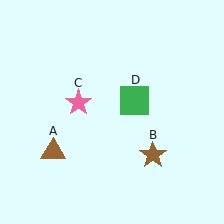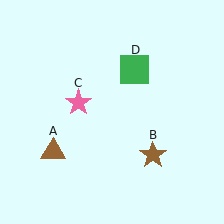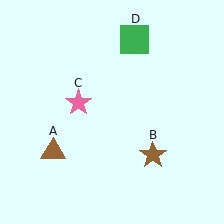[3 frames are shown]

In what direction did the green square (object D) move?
The green square (object D) moved up.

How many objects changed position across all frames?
1 object changed position: green square (object D).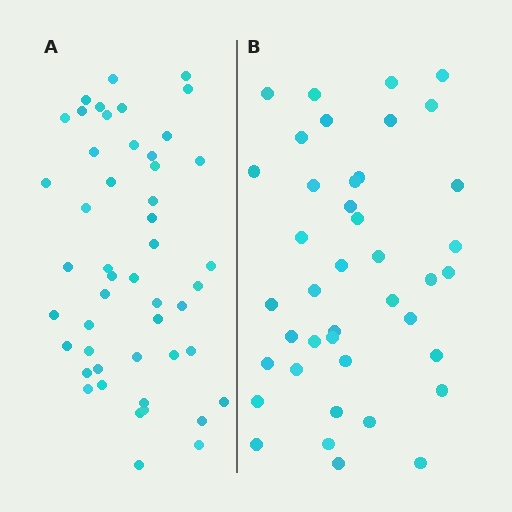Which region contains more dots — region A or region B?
Region A (the left region) has more dots.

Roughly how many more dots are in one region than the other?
Region A has roughly 8 or so more dots than region B.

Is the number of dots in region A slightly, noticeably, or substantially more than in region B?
Region A has only slightly more — the two regions are fairly close. The ratio is roughly 1.2 to 1.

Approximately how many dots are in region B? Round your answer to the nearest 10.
About 40 dots. (The exact count is 41, which rounds to 40.)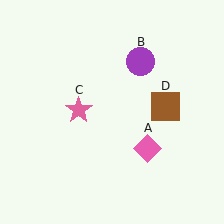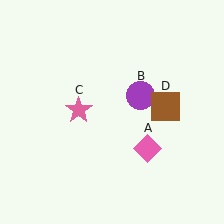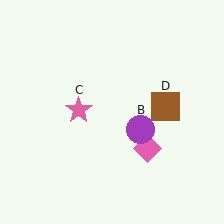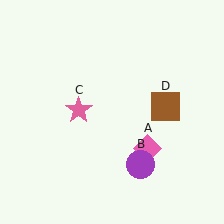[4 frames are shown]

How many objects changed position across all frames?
1 object changed position: purple circle (object B).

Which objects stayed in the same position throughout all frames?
Pink diamond (object A) and pink star (object C) and brown square (object D) remained stationary.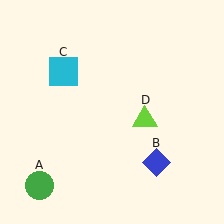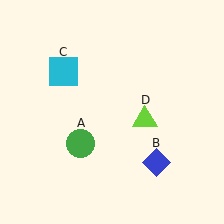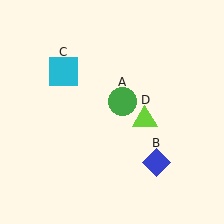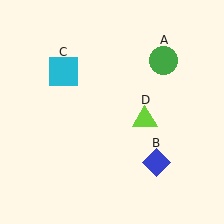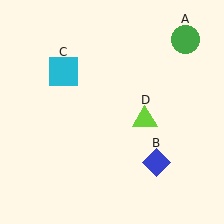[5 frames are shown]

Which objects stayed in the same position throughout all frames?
Blue diamond (object B) and cyan square (object C) and lime triangle (object D) remained stationary.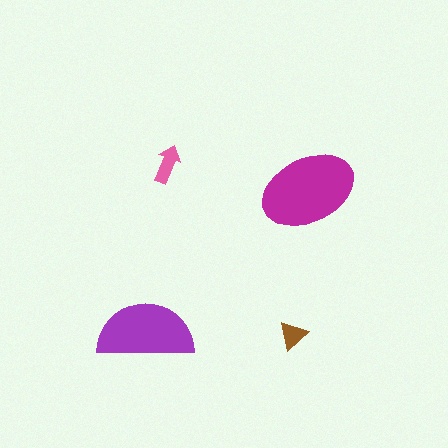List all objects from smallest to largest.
The brown triangle, the pink arrow, the purple semicircle, the magenta ellipse.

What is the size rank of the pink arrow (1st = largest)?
3rd.